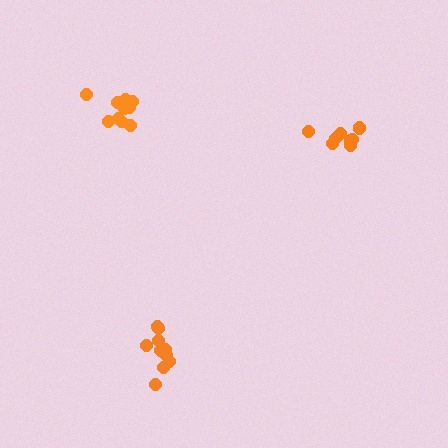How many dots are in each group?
Group 1: 10 dots, Group 2: 8 dots, Group 3: 10 dots (28 total).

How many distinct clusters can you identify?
There are 3 distinct clusters.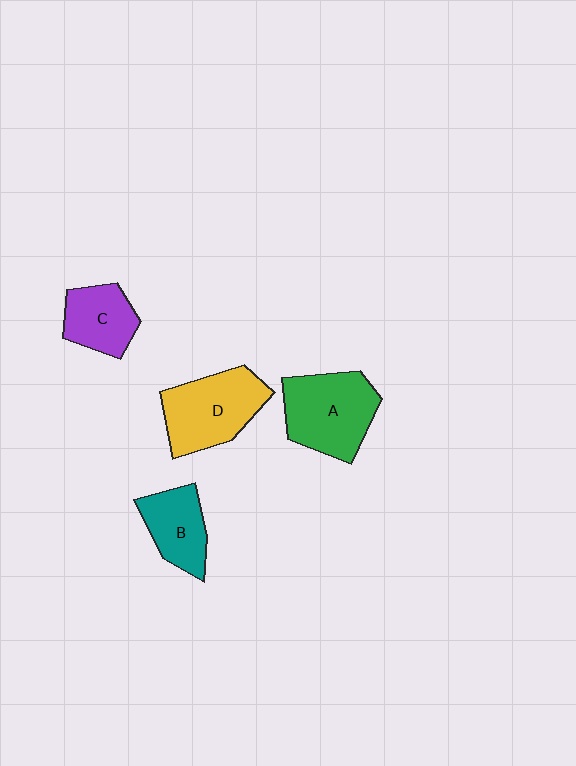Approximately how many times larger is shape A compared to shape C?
Approximately 1.6 times.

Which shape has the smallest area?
Shape C (purple).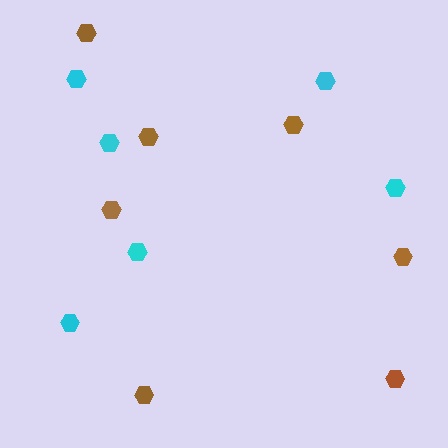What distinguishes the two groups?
There are 2 groups: one group of brown hexagons (7) and one group of cyan hexagons (6).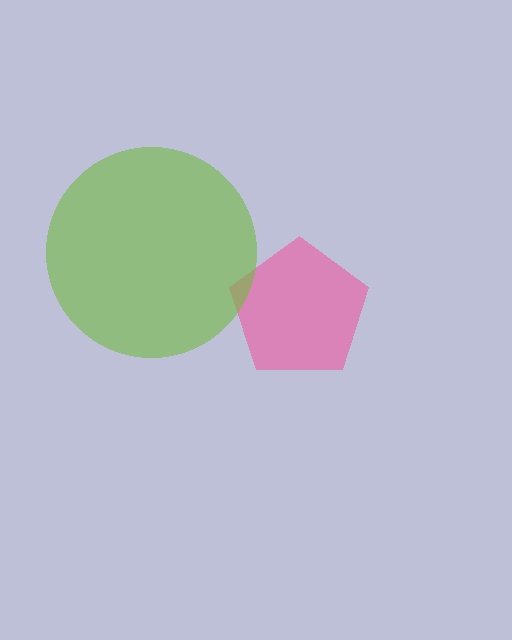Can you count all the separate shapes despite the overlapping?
Yes, there are 2 separate shapes.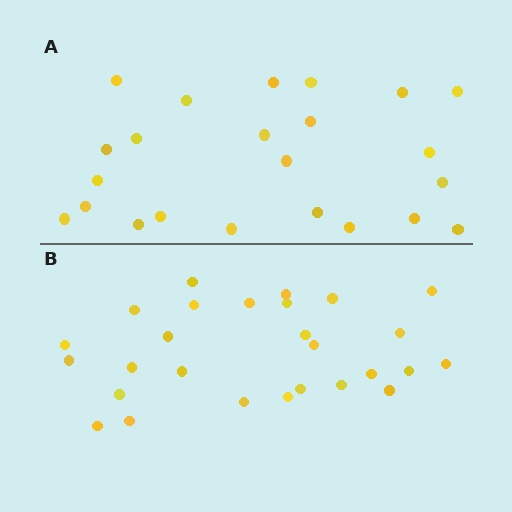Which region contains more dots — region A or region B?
Region B (the bottom region) has more dots.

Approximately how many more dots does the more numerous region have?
Region B has about 4 more dots than region A.